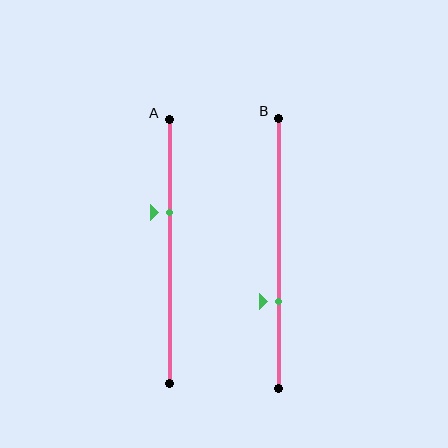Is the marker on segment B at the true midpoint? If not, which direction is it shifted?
No, the marker on segment B is shifted downward by about 18% of the segment length.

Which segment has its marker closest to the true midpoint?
Segment A has its marker closest to the true midpoint.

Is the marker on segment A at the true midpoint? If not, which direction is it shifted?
No, the marker on segment A is shifted upward by about 15% of the segment length.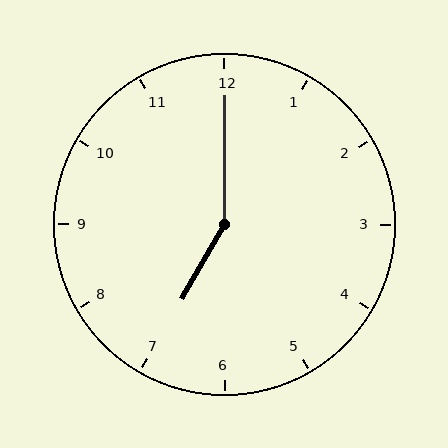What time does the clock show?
7:00.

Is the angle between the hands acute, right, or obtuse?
It is obtuse.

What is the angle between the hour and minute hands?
Approximately 150 degrees.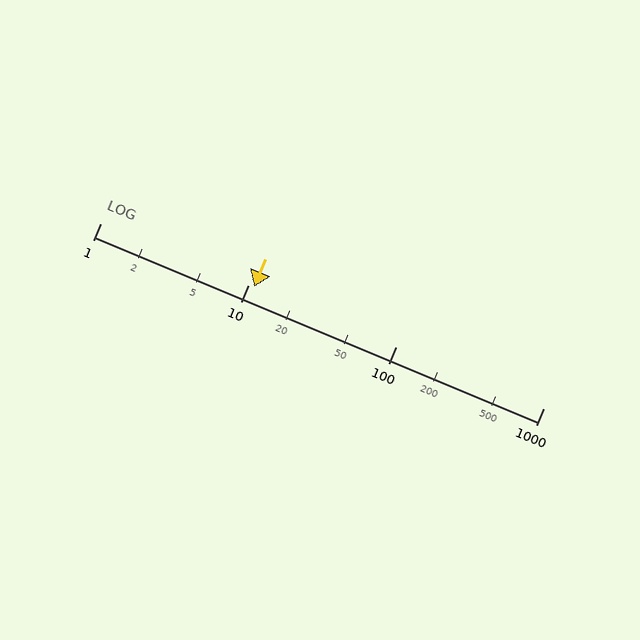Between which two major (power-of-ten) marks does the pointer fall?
The pointer is between 10 and 100.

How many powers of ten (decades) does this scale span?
The scale spans 3 decades, from 1 to 1000.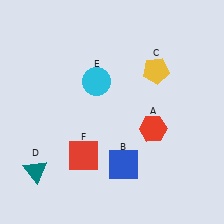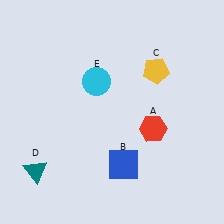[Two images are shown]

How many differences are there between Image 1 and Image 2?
There is 1 difference between the two images.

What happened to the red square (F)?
The red square (F) was removed in Image 2. It was in the bottom-left area of Image 1.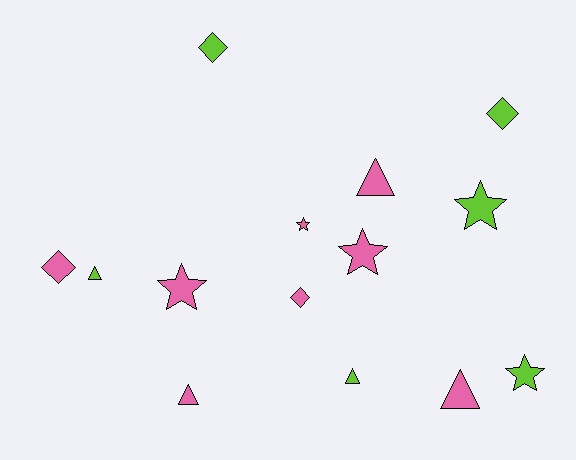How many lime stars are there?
There are 2 lime stars.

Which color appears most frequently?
Pink, with 8 objects.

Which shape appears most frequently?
Triangle, with 5 objects.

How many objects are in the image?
There are 14 objects.